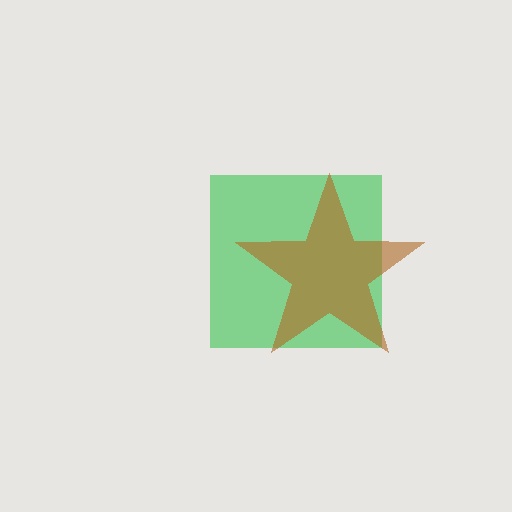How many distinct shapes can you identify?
There are 2 distinct shapes: a green square, a brown star.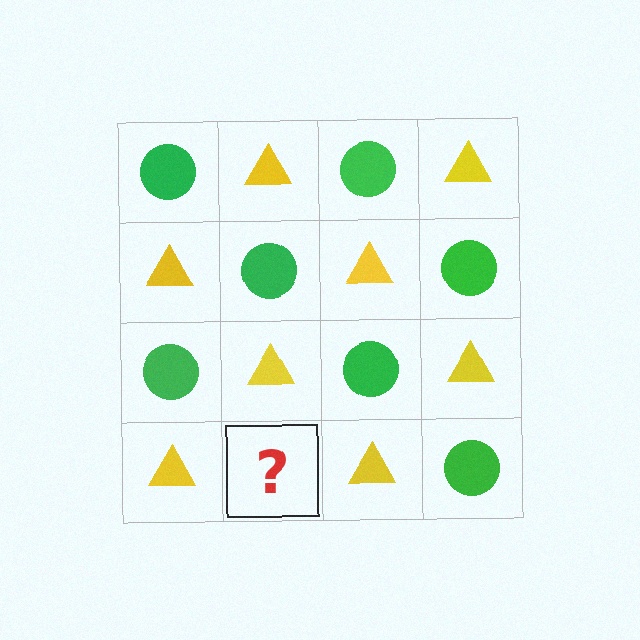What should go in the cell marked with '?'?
The missing cell should contain a green circle.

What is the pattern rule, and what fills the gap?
The rule is that it alternates green circle and yellow triangle in a checkerboard pattern. The gap should be filled with a green circle.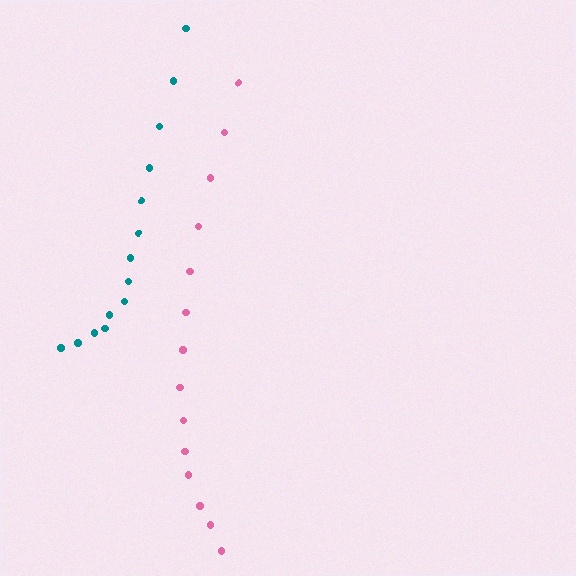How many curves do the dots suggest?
There are 2 distinct paths.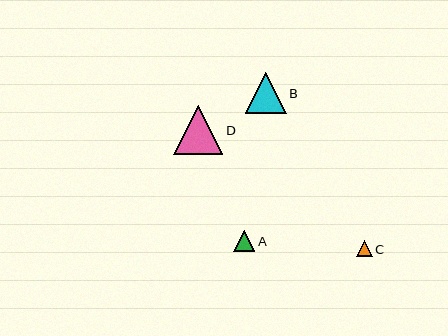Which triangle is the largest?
Triangle D is the largest with a size of approximately 49 pixels.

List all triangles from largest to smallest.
From largest to smallest: D, B, A, C.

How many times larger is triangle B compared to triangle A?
Triangle B is approximately 1.9 times the size of triangle A.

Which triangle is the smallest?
Triangle C is the smallest with a size of approximately 16 pixels.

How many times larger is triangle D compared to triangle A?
Triangle D is approximately 2.3 times the size of triangle A.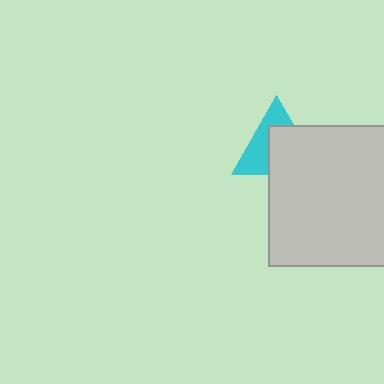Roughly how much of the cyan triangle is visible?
A small part of it is visible (roughly 45%).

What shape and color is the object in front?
The object in front is a light gray square.